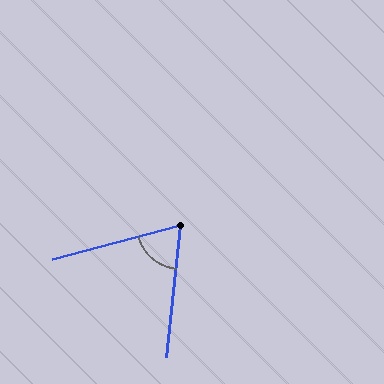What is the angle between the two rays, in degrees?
Approximately 69 degrees.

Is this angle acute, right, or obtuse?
It is acute.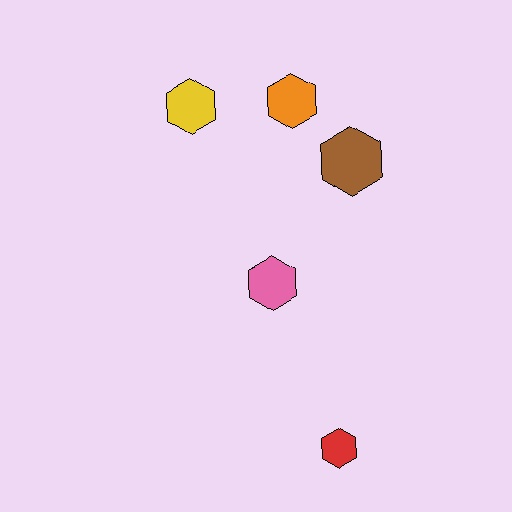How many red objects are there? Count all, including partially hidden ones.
There is 1 red object.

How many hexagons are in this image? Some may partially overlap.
There are 5 hexagons.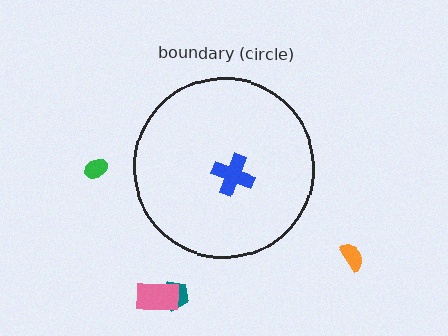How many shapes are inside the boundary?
1 inside, 4 outside.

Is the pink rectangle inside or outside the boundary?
Outside.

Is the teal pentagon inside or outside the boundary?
Outside.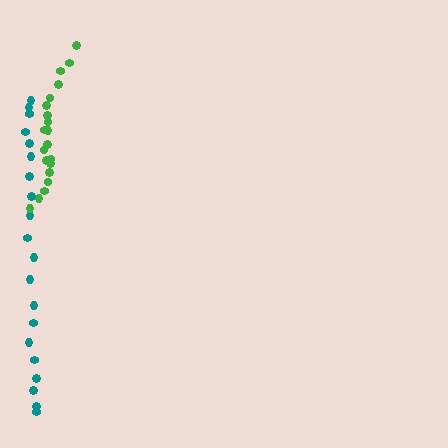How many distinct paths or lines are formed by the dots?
There are 2 distinct paths.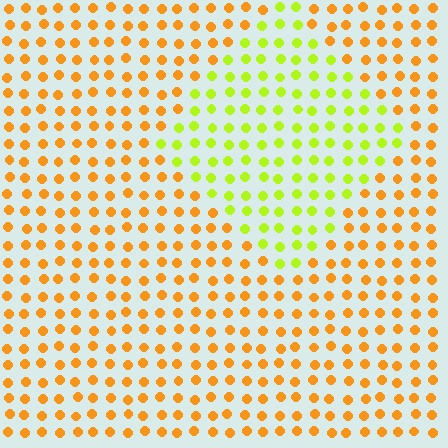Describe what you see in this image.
The image is filled with small orange elements in a uniform arrangement. A diamond-shaped region is visible where the elements are tinted to a slightly different hue, forming a subtle color boundary.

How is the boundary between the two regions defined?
The boundary is defined purely by a slight shift in hue (about 46 degrees). Spacing, size, and orientation are identical on both sides.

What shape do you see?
I see a diamond.